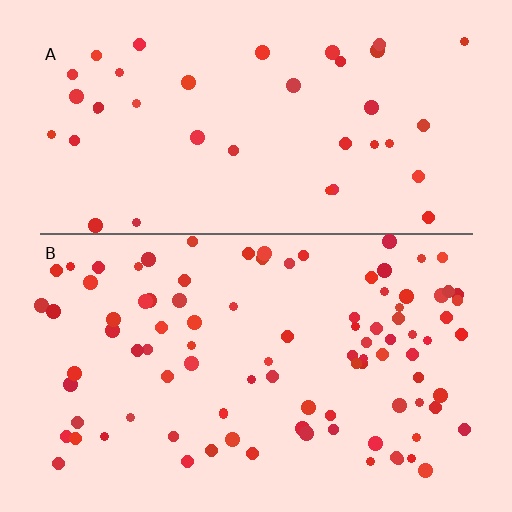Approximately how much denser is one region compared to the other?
Approximately 2.4× — region B over region A.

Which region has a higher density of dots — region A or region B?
B (the bottom).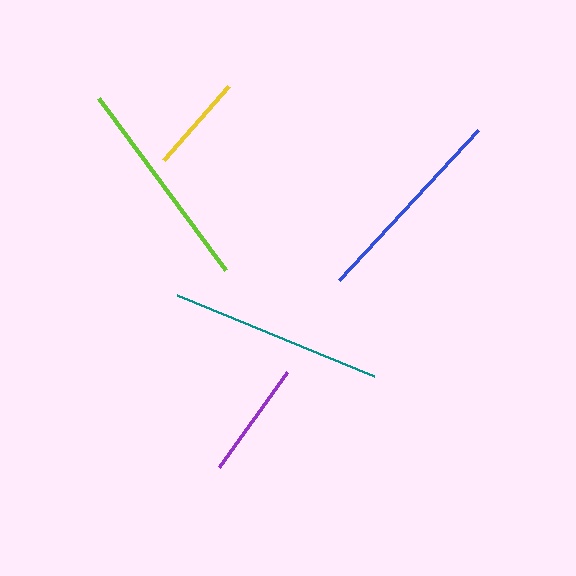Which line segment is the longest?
The lime line is the longest at approximately 214 pixels.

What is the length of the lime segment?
The lime segment is approximately 214 pixels long.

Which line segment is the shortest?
The yellow line is the shortest at approximately 99 pixels.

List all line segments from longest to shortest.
From longest to shortest: lime, teal, blue, purple, yellow.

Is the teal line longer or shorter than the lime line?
The lime line is longer than the teal line.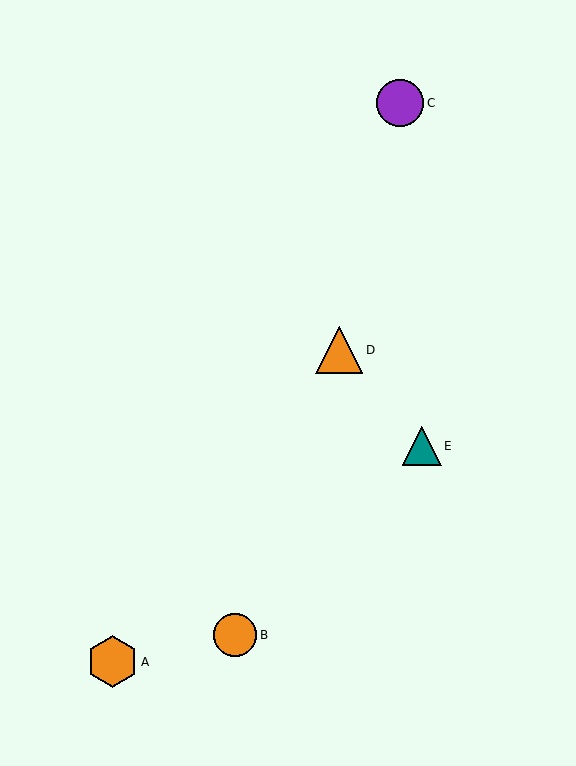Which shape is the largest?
The orange hexagon (labeled A) is the largest.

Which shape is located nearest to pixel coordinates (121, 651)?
The orange hexagon (labeled A) at (112, 662) is nearest to that location.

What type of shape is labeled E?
Shape E is a teal triangle.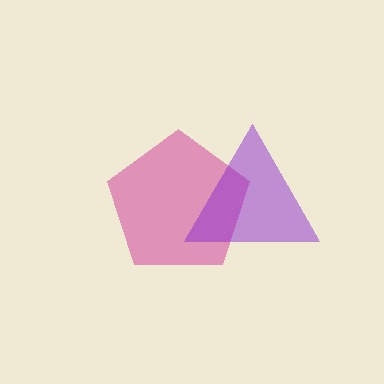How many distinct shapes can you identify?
There are 2 distinct shapes: a magenta pentagon, a purple triangle.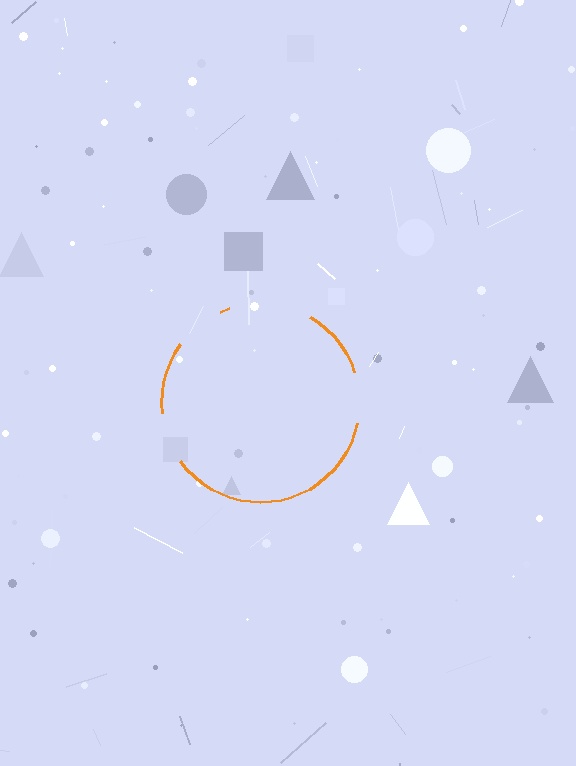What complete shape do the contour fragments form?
The contour fragments form a circle.